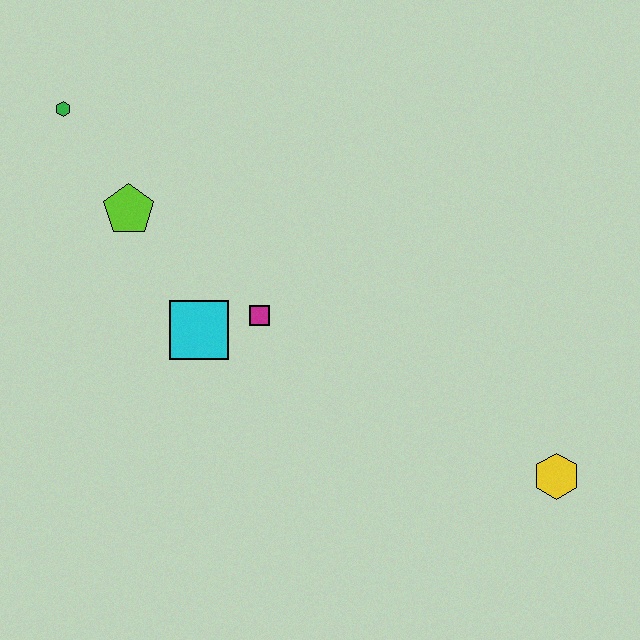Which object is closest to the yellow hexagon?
The magenta square is closest to the yellow hexagon.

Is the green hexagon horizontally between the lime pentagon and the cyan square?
No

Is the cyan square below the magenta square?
Yes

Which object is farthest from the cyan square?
The yellow hexagon is farthest from the cyan square.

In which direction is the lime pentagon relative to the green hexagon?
The lime pentagon is below the green hexagon.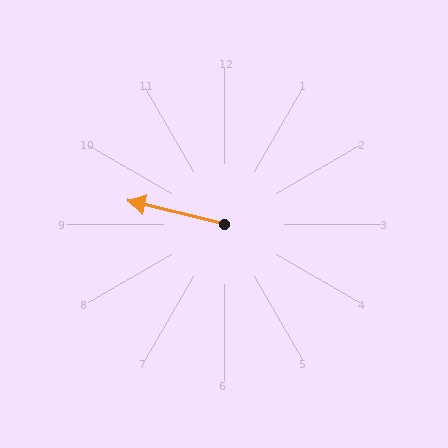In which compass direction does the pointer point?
West.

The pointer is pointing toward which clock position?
Roughly 9 o'clock.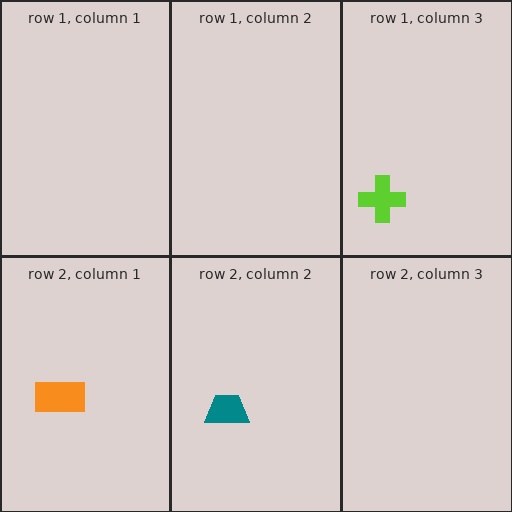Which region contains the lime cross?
The row 1, column 3 region.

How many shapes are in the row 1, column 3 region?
1.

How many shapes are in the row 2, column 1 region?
1.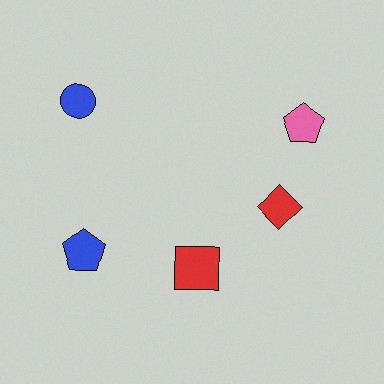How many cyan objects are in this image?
There are no cyan objects.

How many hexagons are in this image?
There are no hexagons.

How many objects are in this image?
There are 5 objects.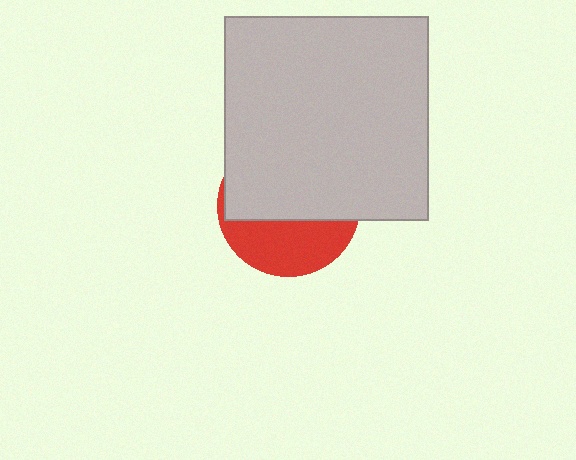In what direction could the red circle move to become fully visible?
The red circle could move down. That would shift it out from behind the light gray square entirely.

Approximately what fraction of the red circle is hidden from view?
Roughly 62% of the red circle is hidden behind the light gray square.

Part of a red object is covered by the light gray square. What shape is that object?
It is a circle.